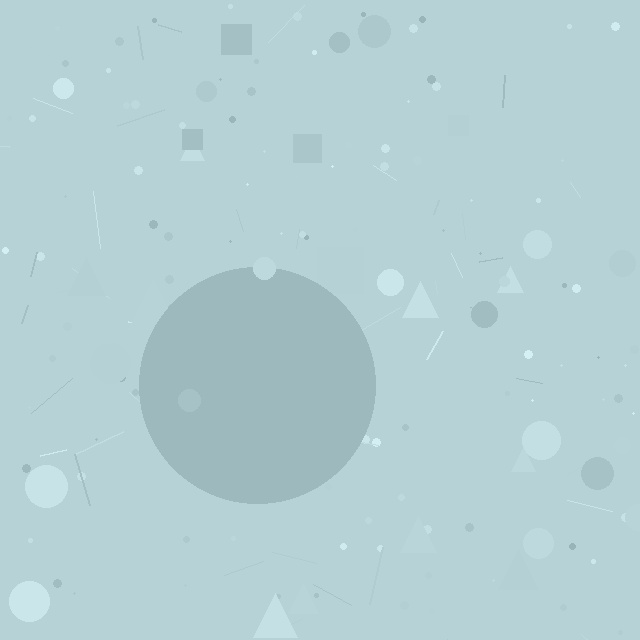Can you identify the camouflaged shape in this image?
The camouflaged shape is a circle.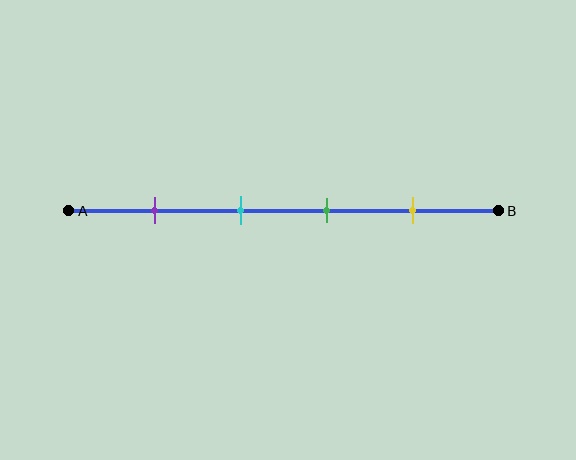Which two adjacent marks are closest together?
The cyan and green marks are the closest adjacent pair.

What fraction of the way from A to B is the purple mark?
The purple mark is approximately 20% (0.2) of the way from A to B.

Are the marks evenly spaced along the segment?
Yes, the marks are approximately evenly spaced.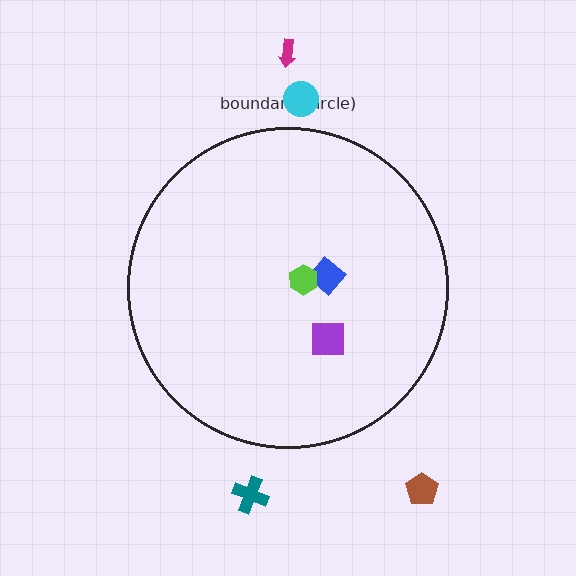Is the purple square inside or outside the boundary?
Inside.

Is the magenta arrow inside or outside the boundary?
Outside.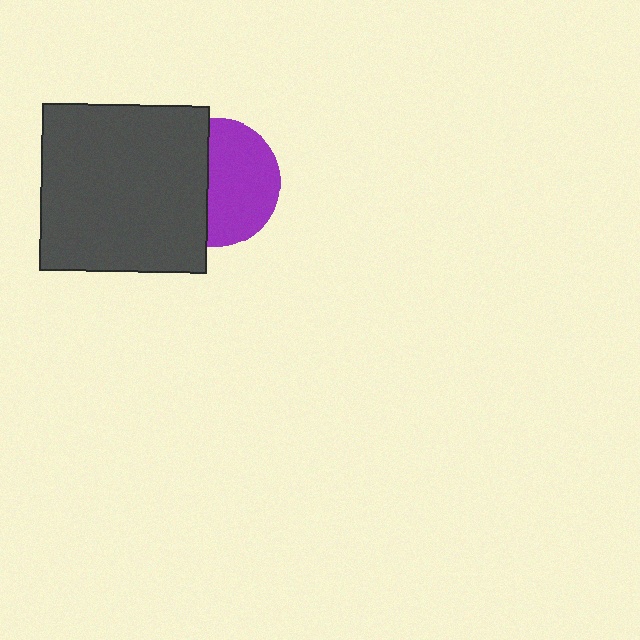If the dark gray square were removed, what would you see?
You would see the complete purple circle.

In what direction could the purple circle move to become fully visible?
The purple circle could move right. That would shift it out from behind the dark gray square entirely.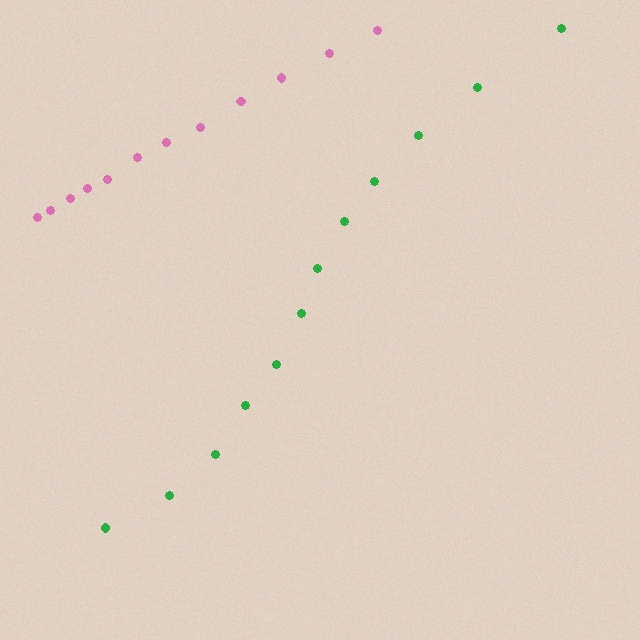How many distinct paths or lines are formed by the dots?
There are 2 distinct paths.